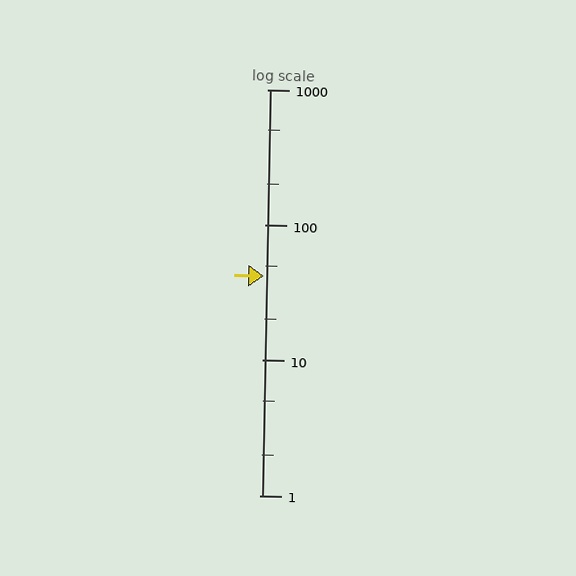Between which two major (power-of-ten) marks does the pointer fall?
The pointer is between 10 and 100.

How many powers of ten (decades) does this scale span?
The scale spans 3 decades, from 1 to 1000.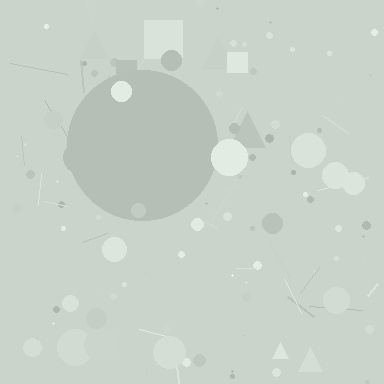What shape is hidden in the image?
A circle is hidden in the image.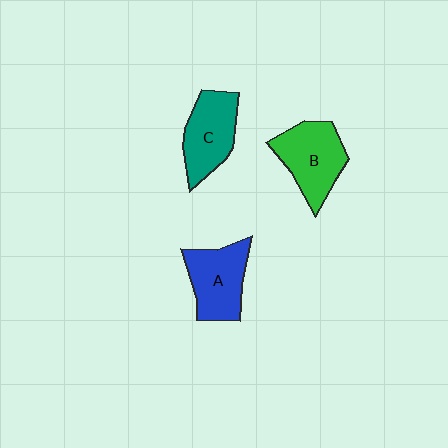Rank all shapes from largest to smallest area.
From largest to smallest: B (green), A (blue), C (teal).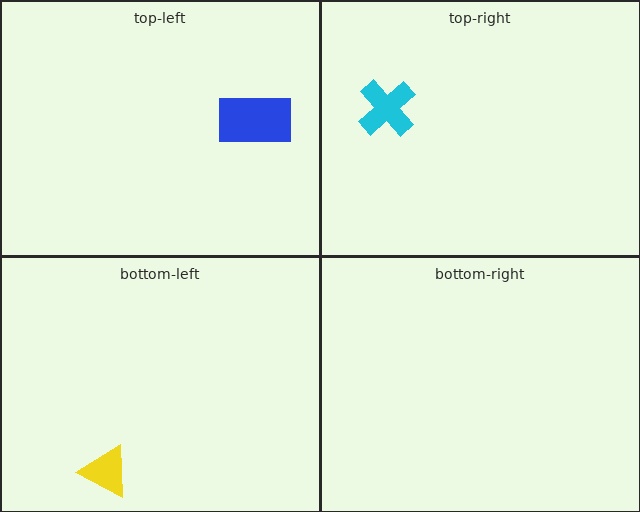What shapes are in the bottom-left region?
The yellow triangle.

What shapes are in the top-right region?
The cyan cross.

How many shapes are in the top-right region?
1.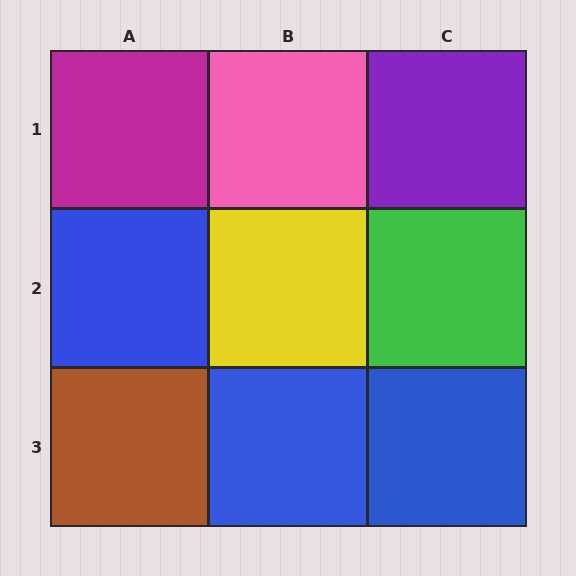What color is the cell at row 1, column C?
Purple.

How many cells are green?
1 cell is green.